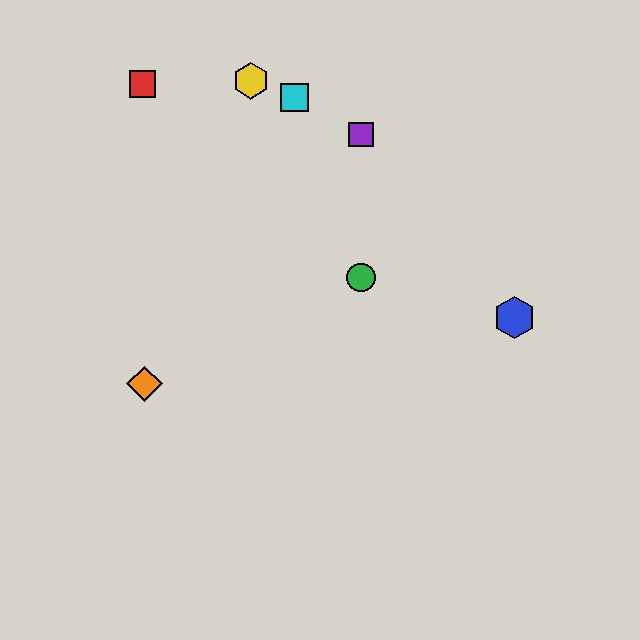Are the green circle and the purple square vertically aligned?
Yes, both are at x≈361.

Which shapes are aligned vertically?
The green circle, the purple square are aligned vertically.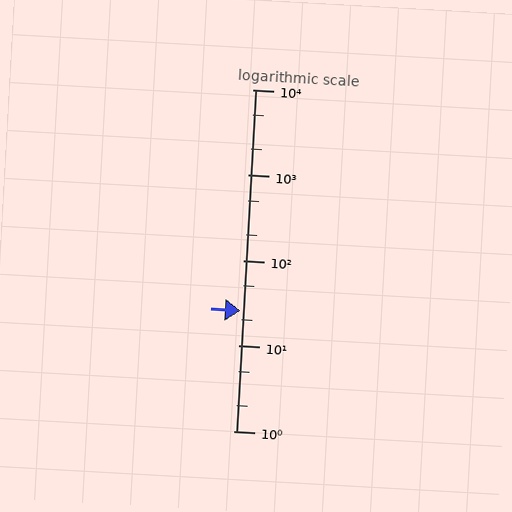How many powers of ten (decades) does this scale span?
The scale spans 4 decades, from 1 to 10000.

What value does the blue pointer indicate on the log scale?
The pointer indicates approximately 26.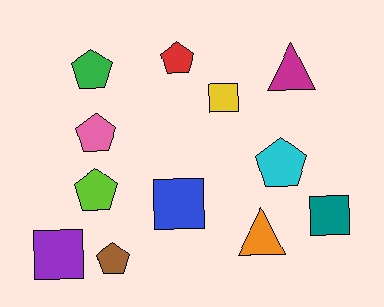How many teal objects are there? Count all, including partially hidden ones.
There is 1 teal object.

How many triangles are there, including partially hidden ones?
There are 2 triangles.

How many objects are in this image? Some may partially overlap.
There are 12 objects.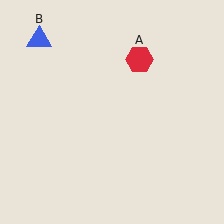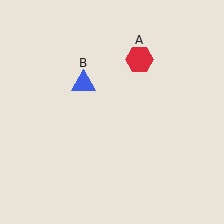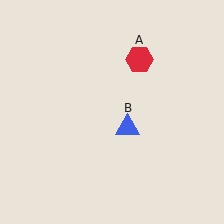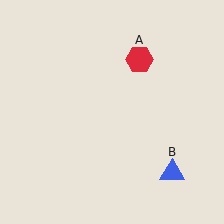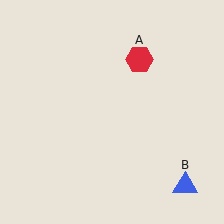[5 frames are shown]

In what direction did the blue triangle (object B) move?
The blue triangle (object B) moved down and to the right.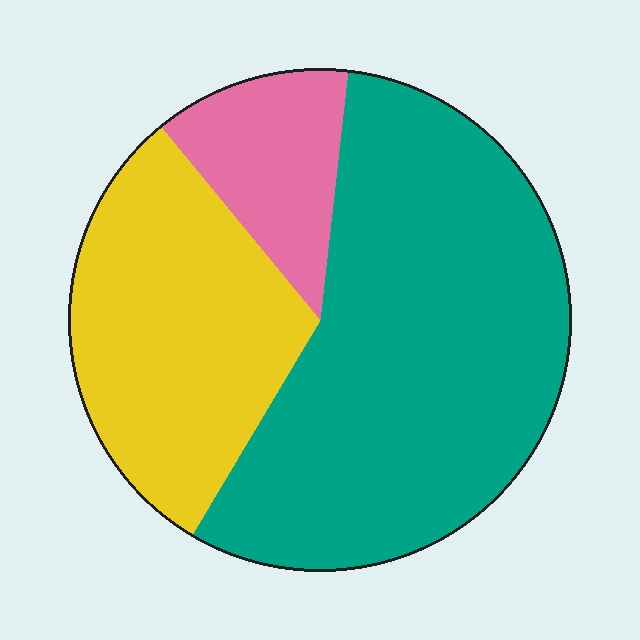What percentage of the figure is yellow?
Yellow covers roughly 30% of the figure.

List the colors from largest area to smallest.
From largest to smallest: teal, yellow, pink.